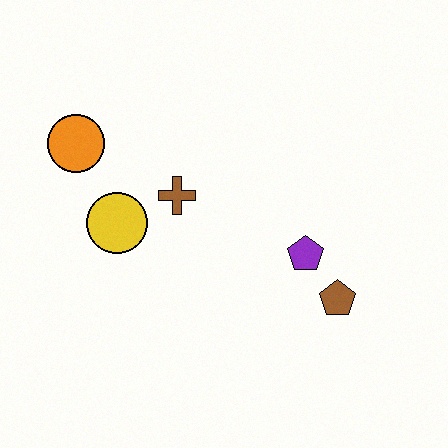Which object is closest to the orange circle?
The yellow circle is closest to the orange circle.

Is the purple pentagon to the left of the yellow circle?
No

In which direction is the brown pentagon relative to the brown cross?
The brown pentagon is to the right of the brown cross.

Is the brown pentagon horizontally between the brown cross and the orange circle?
No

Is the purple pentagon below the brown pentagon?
No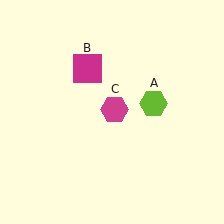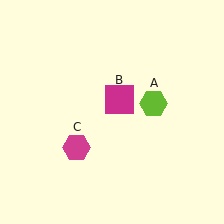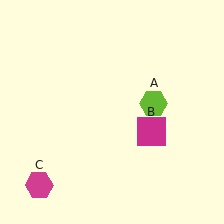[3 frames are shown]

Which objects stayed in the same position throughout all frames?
Lime hexagon (object A) remained stationary.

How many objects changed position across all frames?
2 objects changed position: magenta square (object B), magenta hexagon (object C).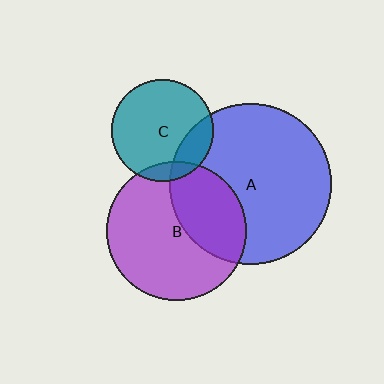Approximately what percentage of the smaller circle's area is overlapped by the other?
Approximately 20%.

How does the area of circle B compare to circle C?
Approximately 1.9 times.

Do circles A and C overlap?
Yes.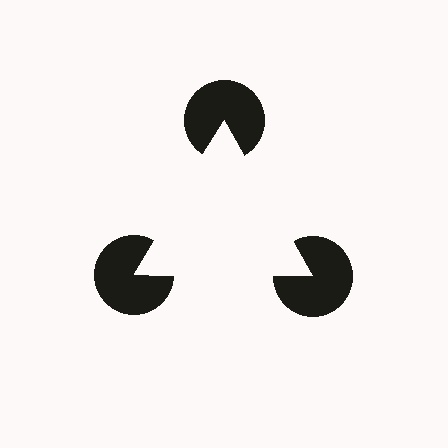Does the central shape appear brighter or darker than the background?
It typically appears slightly brighter than the background, even though no actual brightness change is drawn.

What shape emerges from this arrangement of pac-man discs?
An illusory triangle — its edges are inferred from the aligned wedge cuts in the pac-man discs, not physically drawn.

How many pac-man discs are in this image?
There are 3 — one at each vertex of the illusory triangle.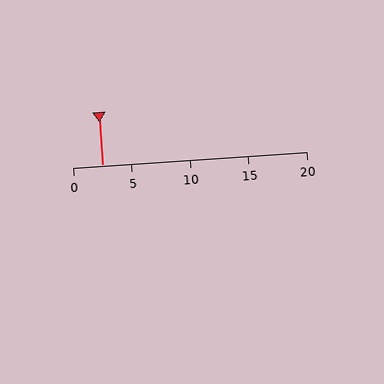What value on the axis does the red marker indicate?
The marker indicates approximately 2.5.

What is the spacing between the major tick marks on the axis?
The major ticks are spaced 5 apart.